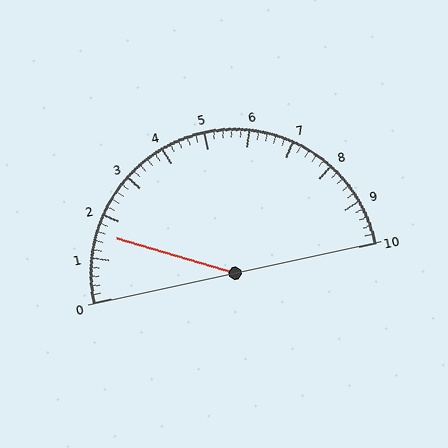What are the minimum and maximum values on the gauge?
The gauge ranges from 0 to 10.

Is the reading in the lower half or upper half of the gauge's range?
The reading is in the lower half of the range (0 to 10).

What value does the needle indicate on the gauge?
The needle indicates approximately 1.6.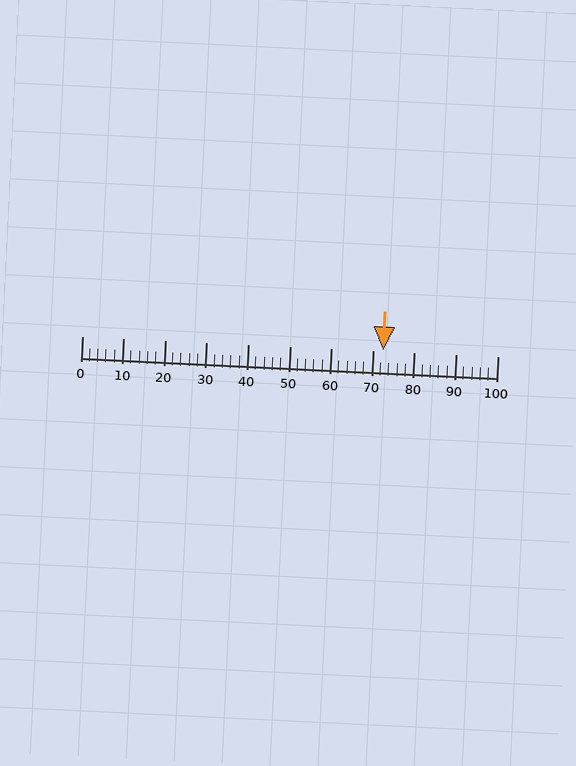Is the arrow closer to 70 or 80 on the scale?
The arrow is closer to 70.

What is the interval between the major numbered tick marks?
The major tick marks are spaced 10 units apart.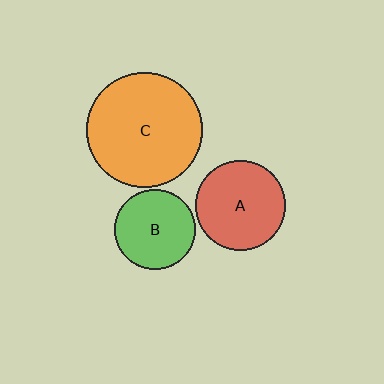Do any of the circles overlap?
No, none of the circles overlap.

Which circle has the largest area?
Circle C (orange).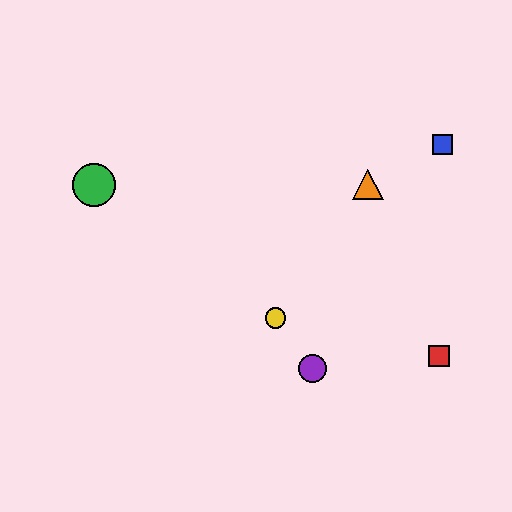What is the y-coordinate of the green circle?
The green circle is at y≈185.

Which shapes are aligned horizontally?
The green circle, the orange triangle are aligned horizontally.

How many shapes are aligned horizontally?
2 shapes (the green circle, the orange triangle) are aligned horizontally.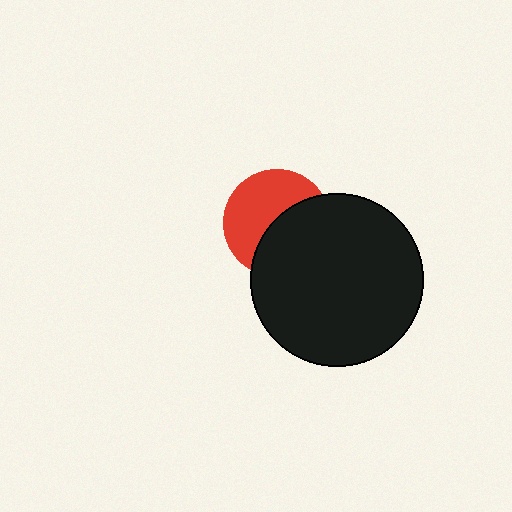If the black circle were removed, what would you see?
You would see the complete red circle.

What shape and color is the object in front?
The object in front is a black circle.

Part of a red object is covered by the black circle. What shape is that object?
It is a circle.